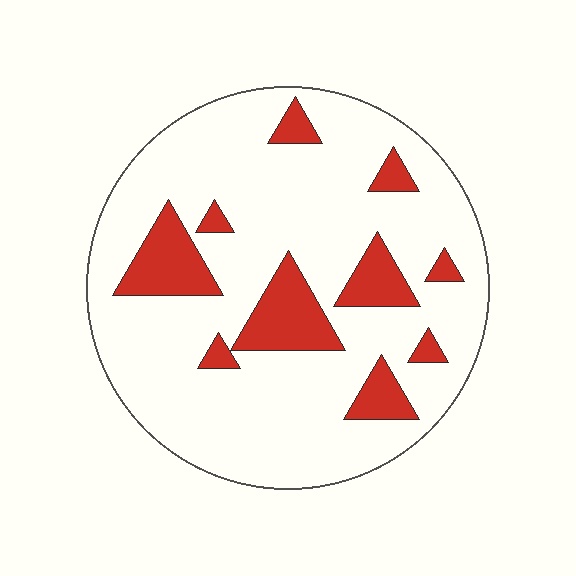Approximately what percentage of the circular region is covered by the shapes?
Approximately 20%.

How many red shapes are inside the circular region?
10.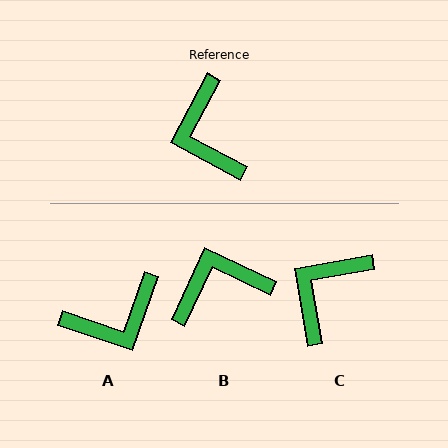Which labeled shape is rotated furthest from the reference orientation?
A, about 99 degrees away.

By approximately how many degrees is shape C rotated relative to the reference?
Approximately 52 degrees clockwise.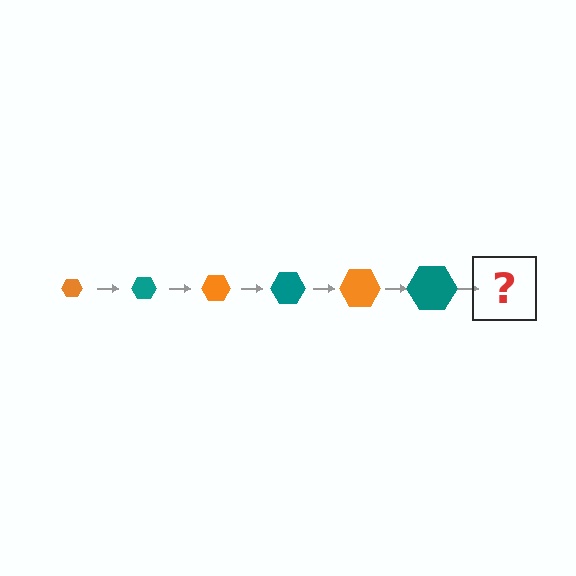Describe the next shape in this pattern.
It should be an orange hexagon, larger than the previous one.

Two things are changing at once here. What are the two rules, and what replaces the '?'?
The two rules are that the hexagon grows larger each step and the color cycles through orange and teal. The '?' should be an orange hexagon, larger than the previous one.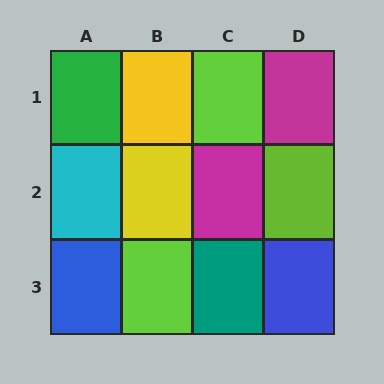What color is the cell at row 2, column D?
Lime.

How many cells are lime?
3 cells are lime.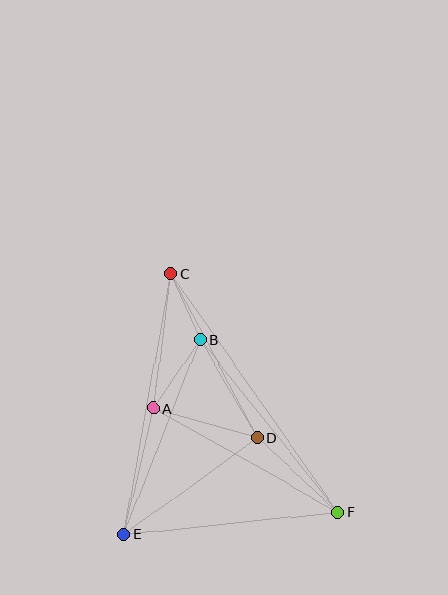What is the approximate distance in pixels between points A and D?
The distance between A and D is approximately 108 pixels.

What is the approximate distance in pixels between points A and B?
The distance between A and B is approximately 83 pixels.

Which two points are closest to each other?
Points B and C are closest to each other.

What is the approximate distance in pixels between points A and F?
The distance between A and F is approximately 212 pixels.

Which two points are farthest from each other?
Points C and F are farthest from each other.